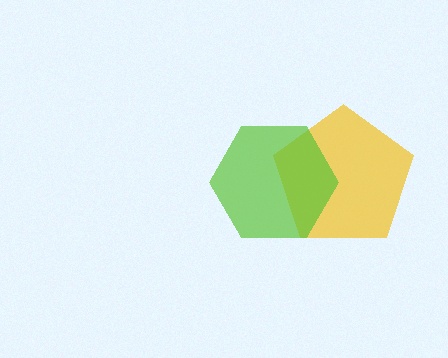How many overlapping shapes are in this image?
There are 2 overlapping shapes in the image.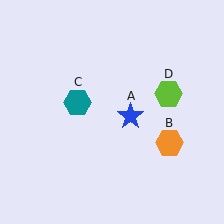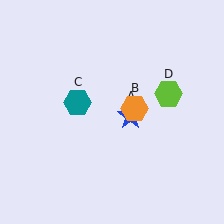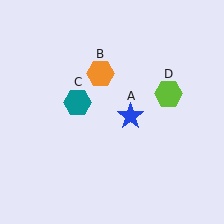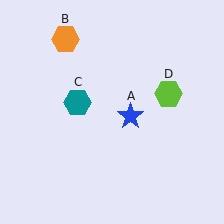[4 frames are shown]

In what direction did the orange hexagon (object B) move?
The orange hexagon (object B) moved up and to the left.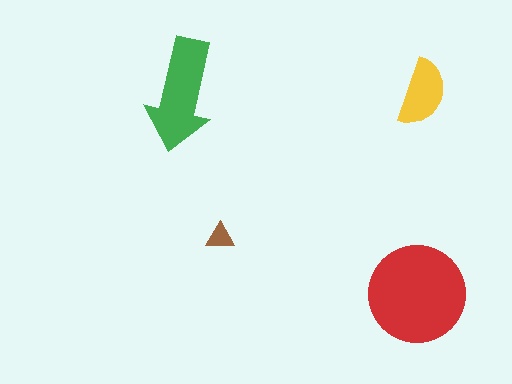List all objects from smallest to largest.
The brown triangle, the yellow semicircle, the green arrow, the red circle.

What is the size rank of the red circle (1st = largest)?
1st.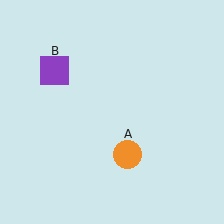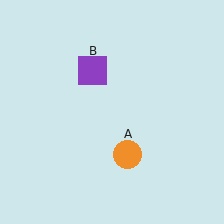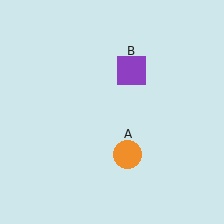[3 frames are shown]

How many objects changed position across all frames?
1 object changed position: purple square (object B).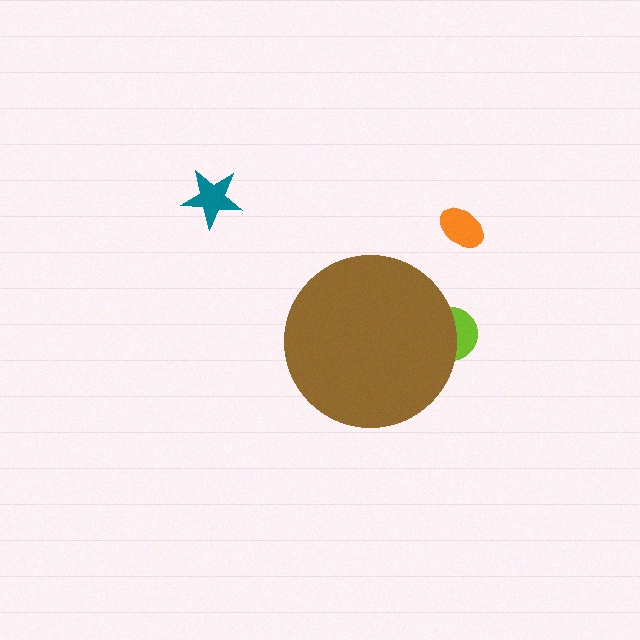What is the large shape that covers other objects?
A brown circle.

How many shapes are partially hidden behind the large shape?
1 shape is partially hidden.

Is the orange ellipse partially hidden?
No, the orange ellipse is fully visible.